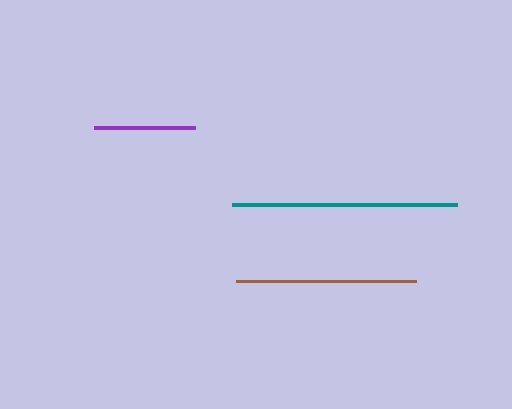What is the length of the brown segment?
The brown segment is approximately 180 pixels long.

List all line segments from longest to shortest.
From longest to shortest: teal, brown, purple.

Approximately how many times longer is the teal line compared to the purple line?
The teal line is approximately 2.2 times the length of the purple line.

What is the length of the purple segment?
The purple segment is approximately 100 pixels long.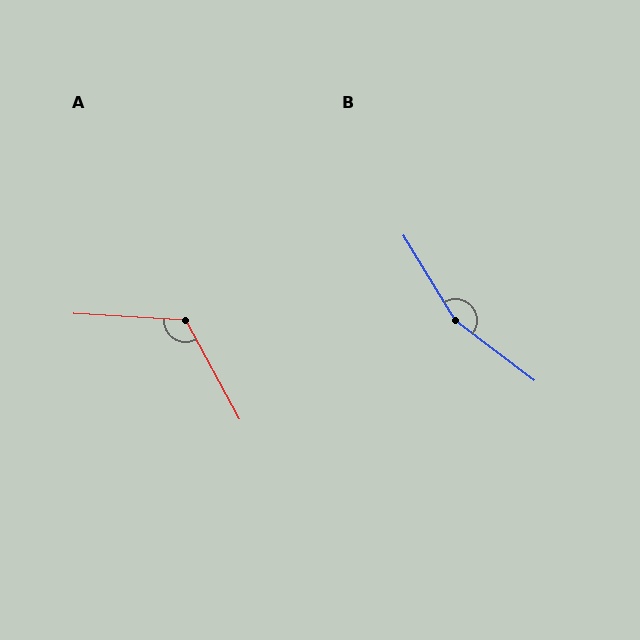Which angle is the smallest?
A, at approximately 122 degrees.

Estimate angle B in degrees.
Approximately 159 degrees.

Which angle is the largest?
B, at approximately 159 degrees.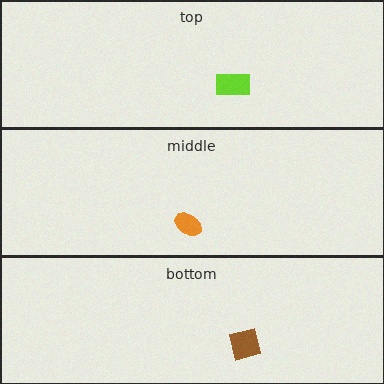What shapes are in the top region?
The lime rectangle.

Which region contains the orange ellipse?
The middle region.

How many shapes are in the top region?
1.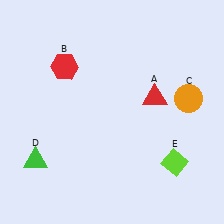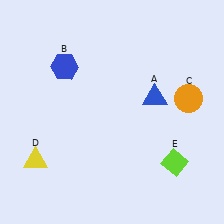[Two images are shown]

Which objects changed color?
A changed from red to blue. B changed from red to blue. D changed from green to yellow.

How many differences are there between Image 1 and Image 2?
There are 3 differences between the two images.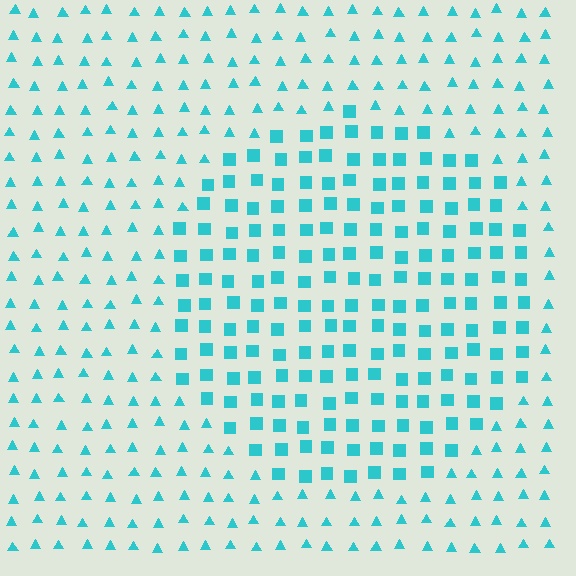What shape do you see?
I see a circle.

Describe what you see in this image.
The image is filled with small cyan elements arranged in a uniform grid. A circle-shaped region contains squares, while the surrounding area contains triangles. The boundary is defined purely by the change in element shape.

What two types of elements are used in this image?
The image uses squares inside the circle region and triangles outside it.